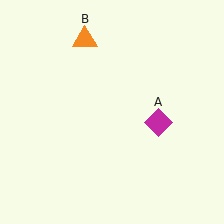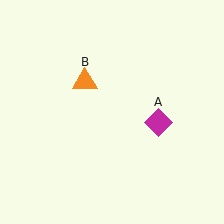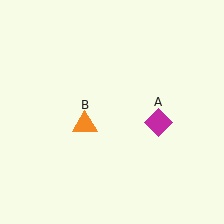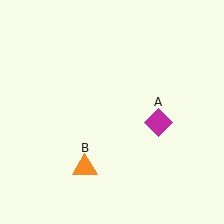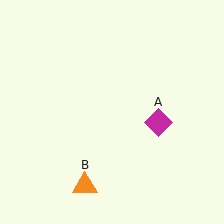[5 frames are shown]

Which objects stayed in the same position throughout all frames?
Magenta diamond (object A) remained stationary.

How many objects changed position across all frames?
1 object changed position: orange triangle (object B).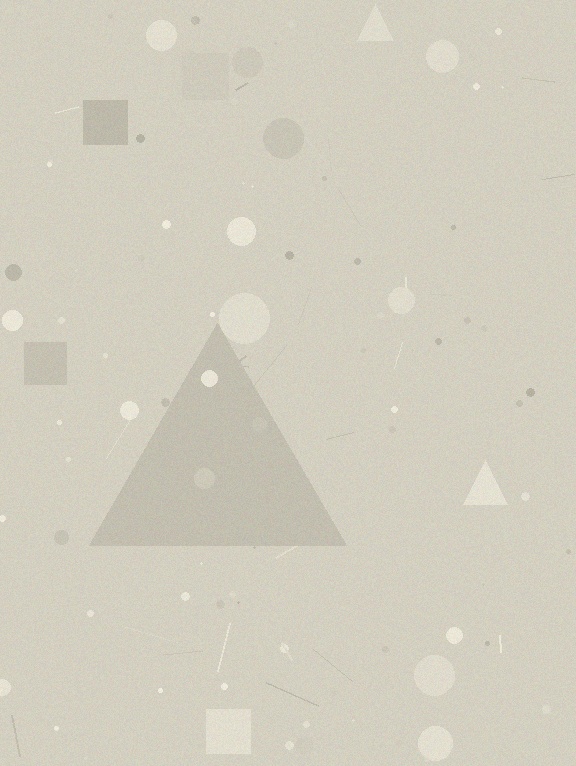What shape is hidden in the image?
A triangle is hidden in the image.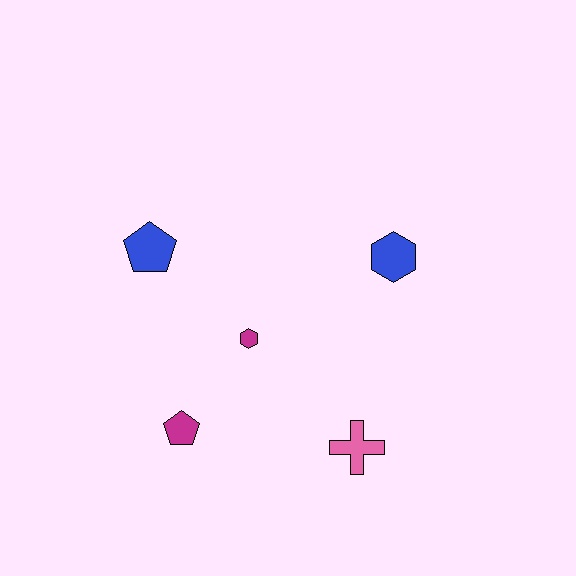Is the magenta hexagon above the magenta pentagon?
Yes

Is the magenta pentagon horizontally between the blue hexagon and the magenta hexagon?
No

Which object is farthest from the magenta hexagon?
The blue hexagon is farthest from the magenta hexagon.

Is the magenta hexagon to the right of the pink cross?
No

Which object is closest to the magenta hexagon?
The magenta pentagon is closest to the magenta hexagon.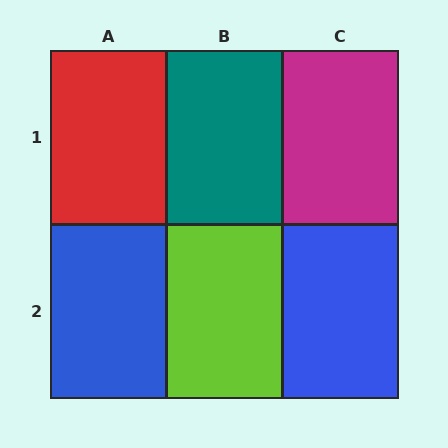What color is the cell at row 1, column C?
Magenta.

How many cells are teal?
1 cell is teal.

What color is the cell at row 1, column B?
Teal.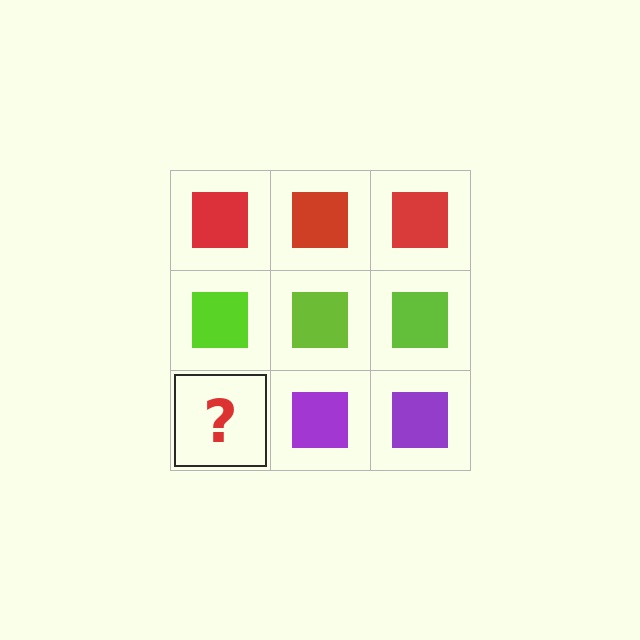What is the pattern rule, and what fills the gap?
The rule is that each row has a consistent color. The gap should be filled with a purple square.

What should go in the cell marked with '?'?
The missing cell should contain a purple square.